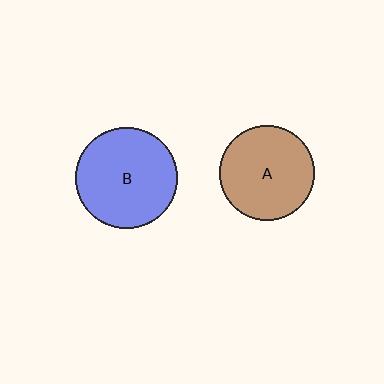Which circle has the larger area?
Circle B (blue).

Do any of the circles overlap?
No, none of the circles overlap.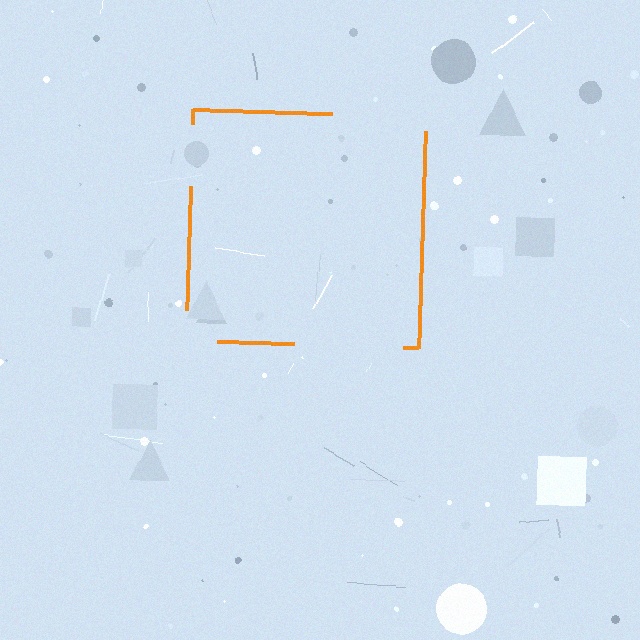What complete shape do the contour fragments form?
The contour fragments form a square.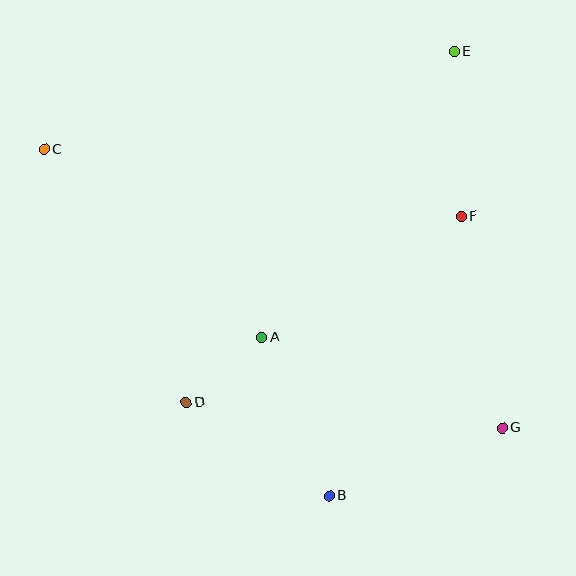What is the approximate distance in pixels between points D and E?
The distance between D and E is approximately 441 pixels.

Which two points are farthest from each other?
Points C and G are farthest from each other.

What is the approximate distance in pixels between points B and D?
The distance between B and D is approximately 171 pixels.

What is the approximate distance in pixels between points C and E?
The distance between C and E is approximately 421 pixels.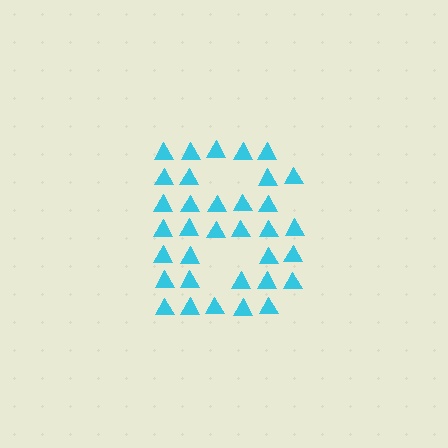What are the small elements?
The small elements are triangles.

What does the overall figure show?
The overall figure shows the letter B.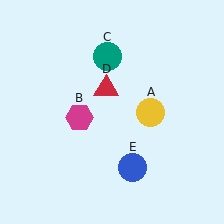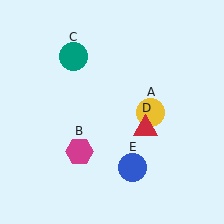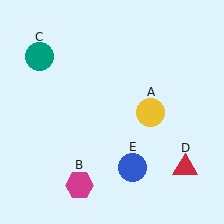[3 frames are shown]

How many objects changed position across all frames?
3 objects changed position: magenta hexagon (object B), teal circle (object C), red triangle (object D).